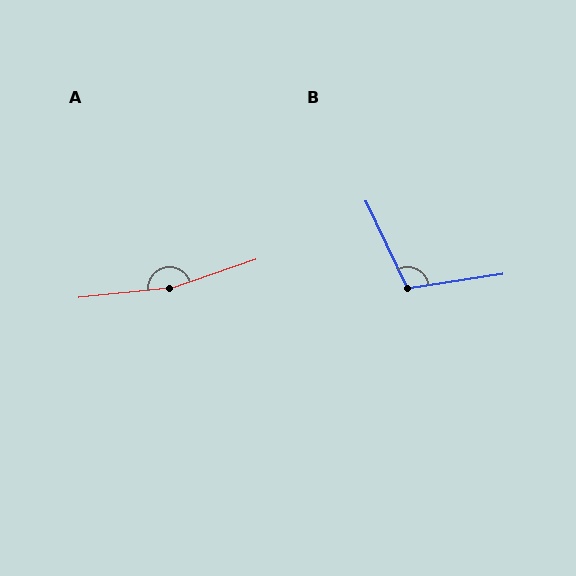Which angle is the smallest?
B, at approximately 107 degrees.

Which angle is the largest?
A, at approximately 167 degrees.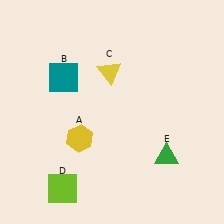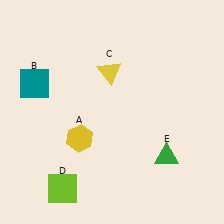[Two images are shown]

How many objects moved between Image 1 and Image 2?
1 object moved between the two images.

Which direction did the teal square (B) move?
The teal square (B) moved left.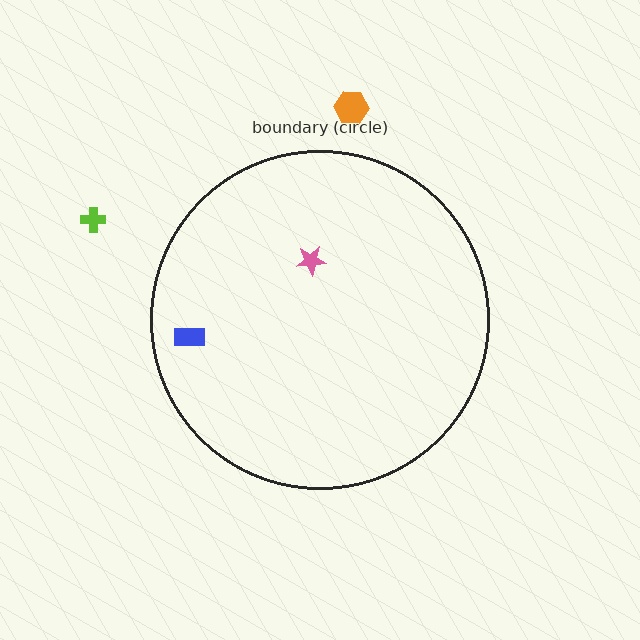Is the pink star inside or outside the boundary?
Inside.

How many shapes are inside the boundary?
2 inside, 2 outside.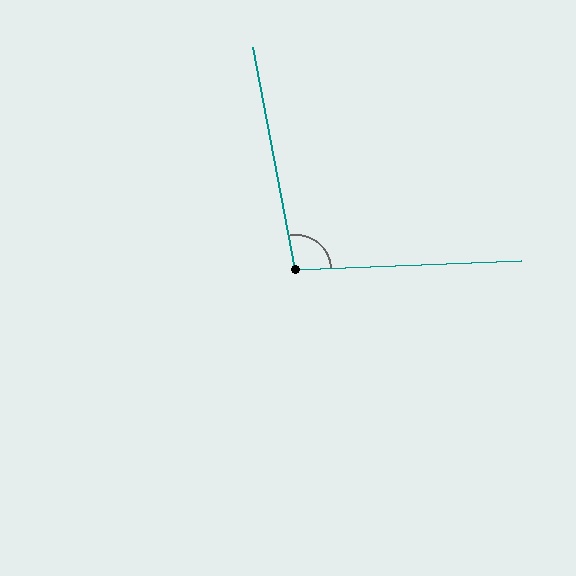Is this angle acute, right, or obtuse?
It is obtuse.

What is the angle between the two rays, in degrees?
Approximately 98 degrees.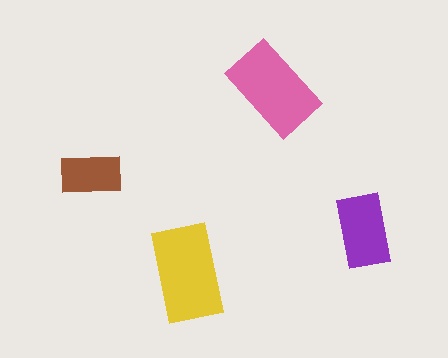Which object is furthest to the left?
The brown rectangle is leftmost.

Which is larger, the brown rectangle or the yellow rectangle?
The yellow one.